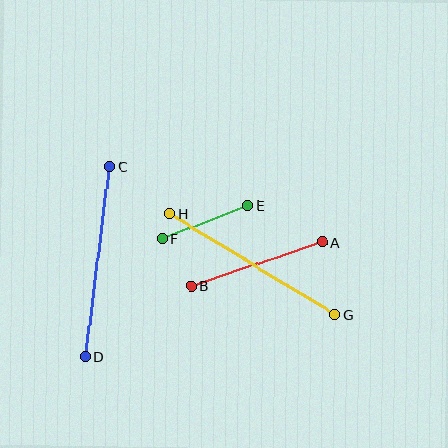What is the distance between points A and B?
The distance is approximately 138 pixels.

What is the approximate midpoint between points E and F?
The midpoint is at approximately (205, 222) pixels.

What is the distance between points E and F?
The distance is approximately 92 pixels.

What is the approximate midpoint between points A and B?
The midpoint is at approximately (257, 264) pixels.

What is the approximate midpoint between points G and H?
The midpoint is at approximately (252, 264) pixels.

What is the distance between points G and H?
The distance is approximately 193 pixels.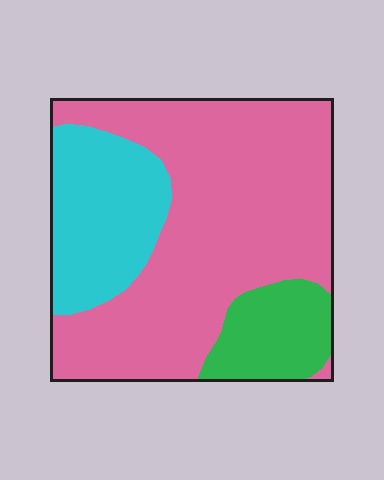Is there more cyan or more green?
Cyan.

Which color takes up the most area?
Pink, at roughly 65%.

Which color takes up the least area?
Green, at roughly 15%.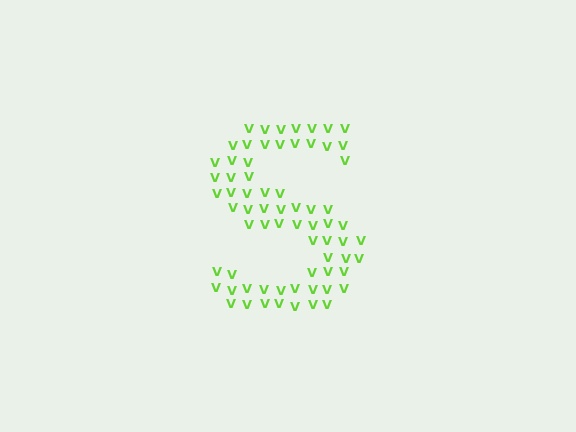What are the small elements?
The small elements are letter V's.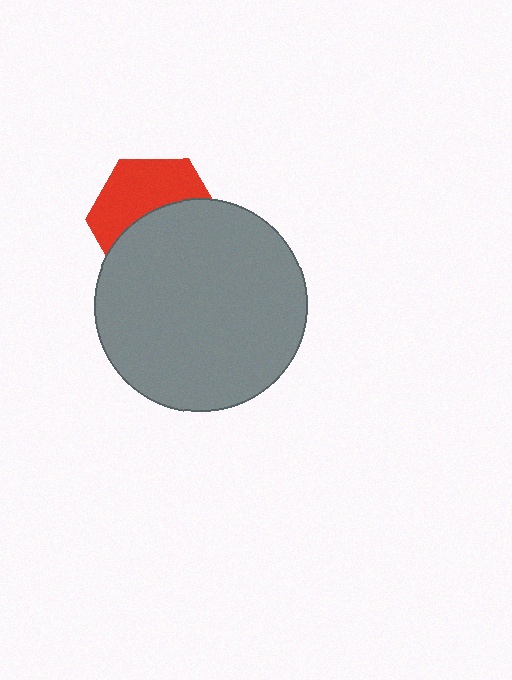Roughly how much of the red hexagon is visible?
About half of it is visible (roughly 47%).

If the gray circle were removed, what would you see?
You would see the complete red hexagon.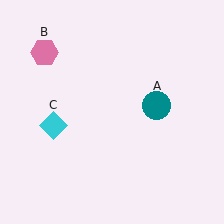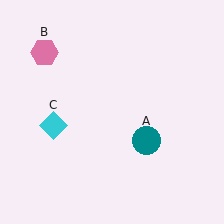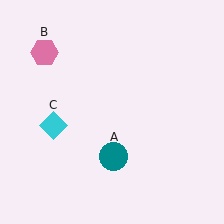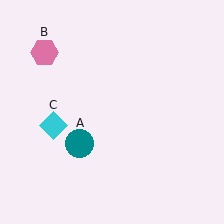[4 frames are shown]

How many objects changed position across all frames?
1 object changed position: teal circle (object A).